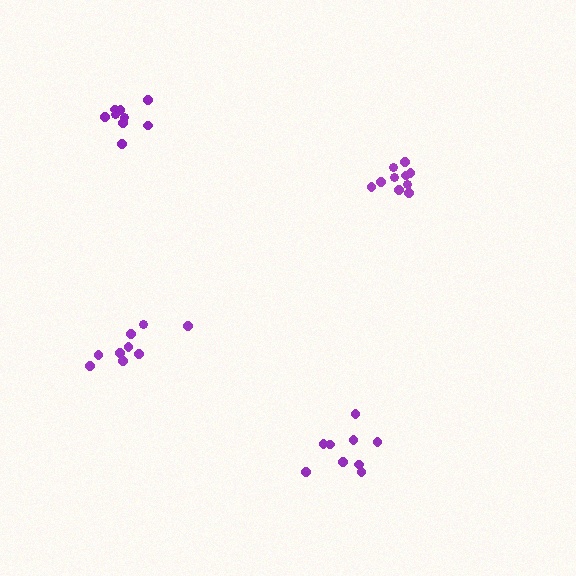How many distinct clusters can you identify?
There are 4 distinct clusters.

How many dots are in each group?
Group 1: 10 dots, Group 2: 9 dots, Group 3: 9 dots, Group 4: 9 dots (37 total).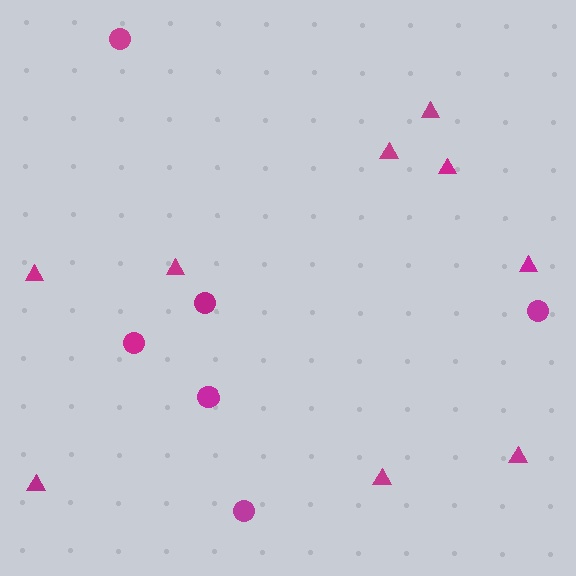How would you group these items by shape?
There are 2 groups: one group of triangles (9) and one group of circles (6).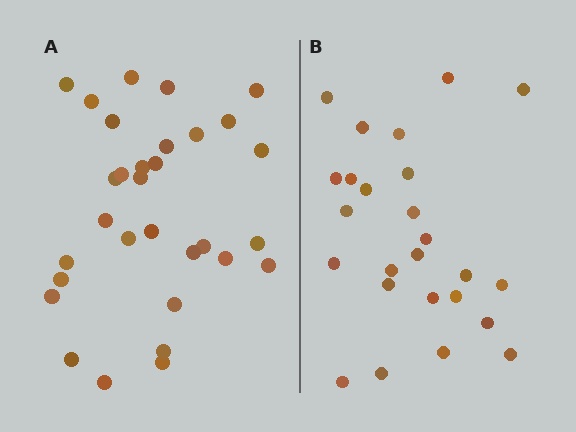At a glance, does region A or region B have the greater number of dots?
Region A (the left region) has more dots.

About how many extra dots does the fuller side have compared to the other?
Region A has about 6 more dots than region B.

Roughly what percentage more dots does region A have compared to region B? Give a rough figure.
About 25% more.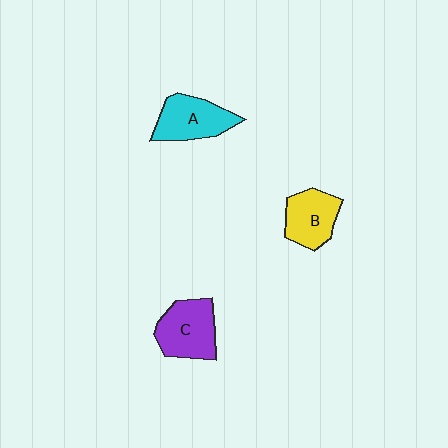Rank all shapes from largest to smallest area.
From largest to smallest: C (purple), A (cyan), B (yellow).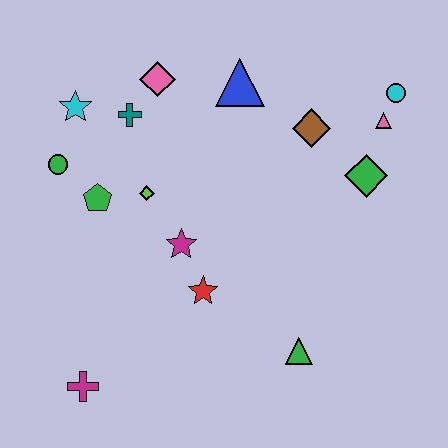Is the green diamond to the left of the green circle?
No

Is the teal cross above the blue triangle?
No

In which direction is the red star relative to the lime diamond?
The red star is below the lime diamond.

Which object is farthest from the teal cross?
The green triangle is farthest from the teal cross.